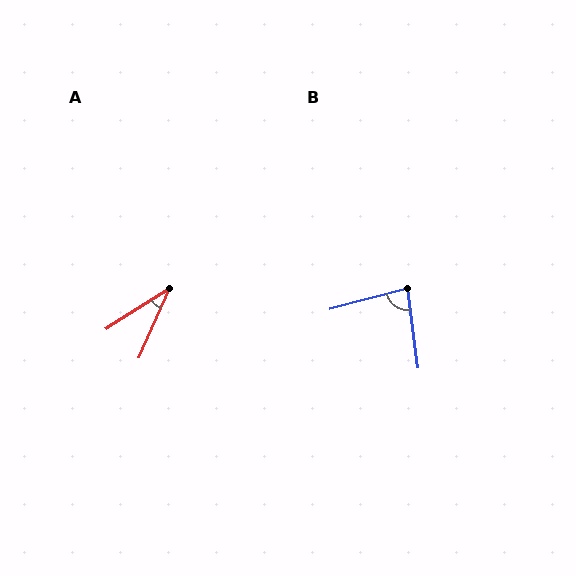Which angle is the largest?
B, at approximately 83 degrees.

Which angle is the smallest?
A, at approximately 34 degrees.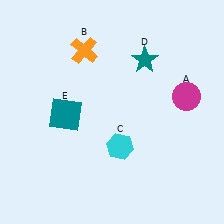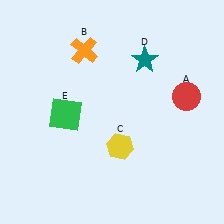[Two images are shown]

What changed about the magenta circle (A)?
In Image 1, A is magenta. In Image 2, it changed to red.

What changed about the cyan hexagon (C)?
In Image 1, C is cyan. In Image 2, it changed to yellow.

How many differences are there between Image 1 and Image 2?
There are 3 differences between the two images.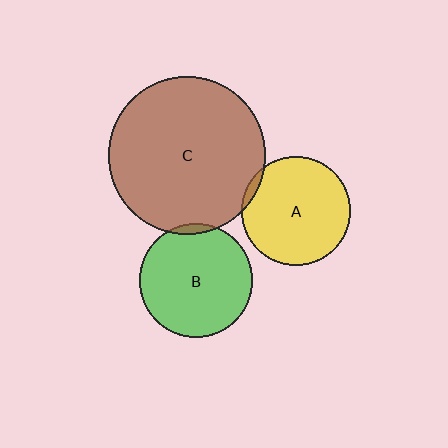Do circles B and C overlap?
Yes.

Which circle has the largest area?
Circle C (brown).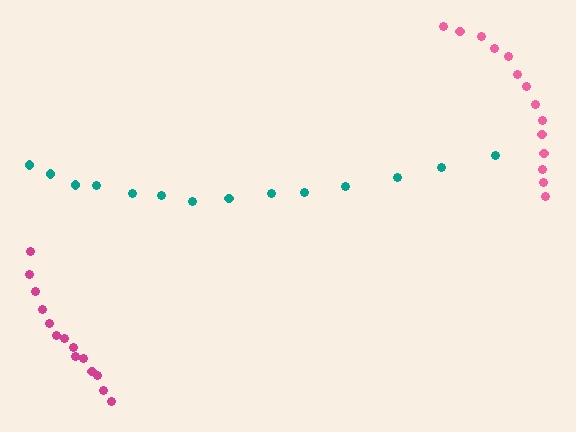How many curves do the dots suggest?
There are 3 distinct paths.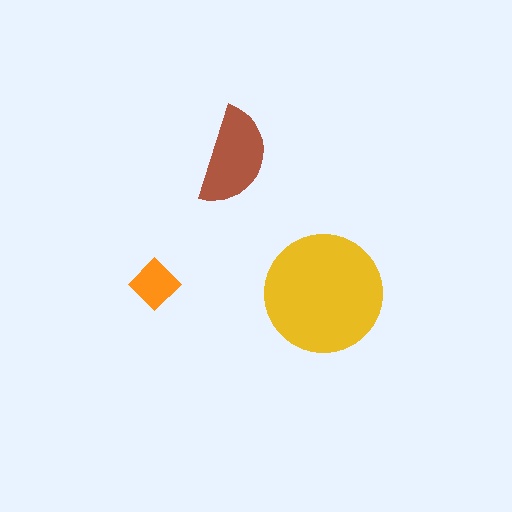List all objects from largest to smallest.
The yellow circle, the brown semicircle, the orange diamond.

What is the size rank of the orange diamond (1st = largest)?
3rd.